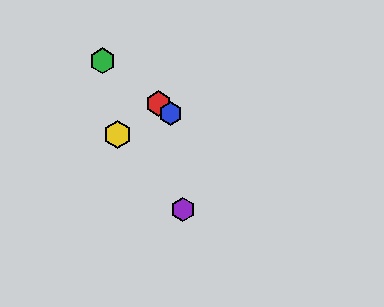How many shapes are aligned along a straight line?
3 shapes (the red hexagon, the blue hexagon, the green hexagon) are aligned along a straight line.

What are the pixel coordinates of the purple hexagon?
The purple hexagon is at (183, 210).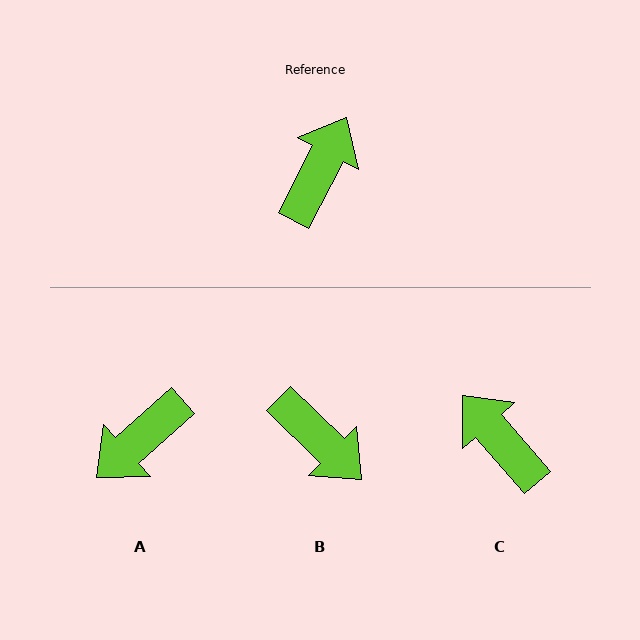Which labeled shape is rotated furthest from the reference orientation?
A, about 159 degrees away.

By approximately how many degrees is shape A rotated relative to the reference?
Approximately 159 degrees counter-clockwise.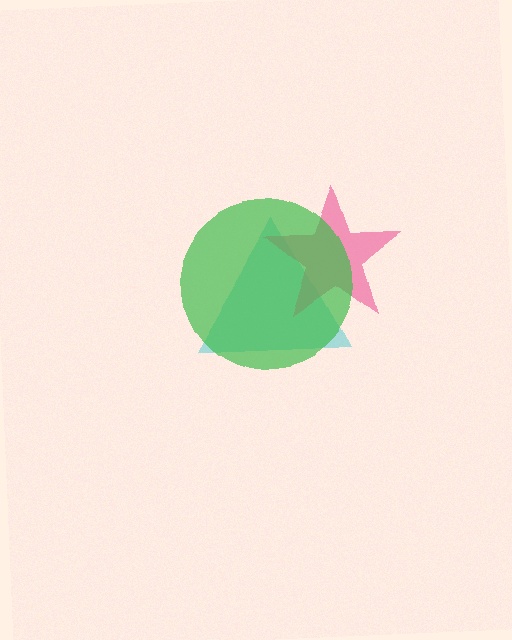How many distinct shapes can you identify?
There are 3 distinct shapes: a cyan triangle, a pink star, a green circle.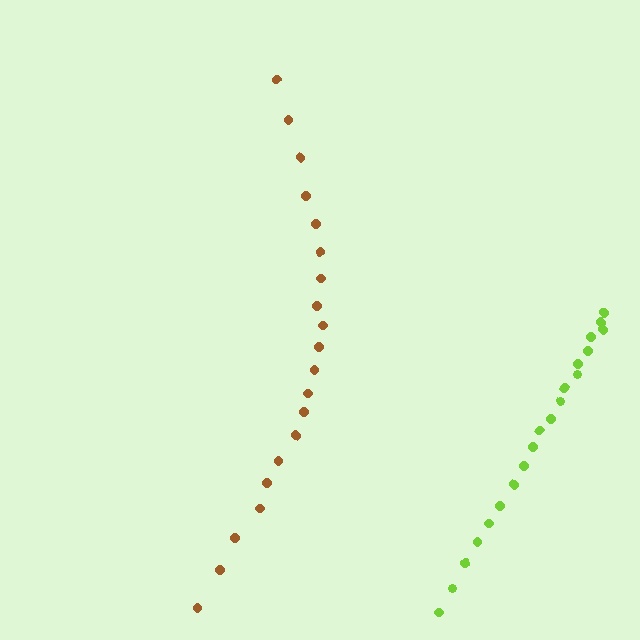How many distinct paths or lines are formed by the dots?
There are 2 distinct paths.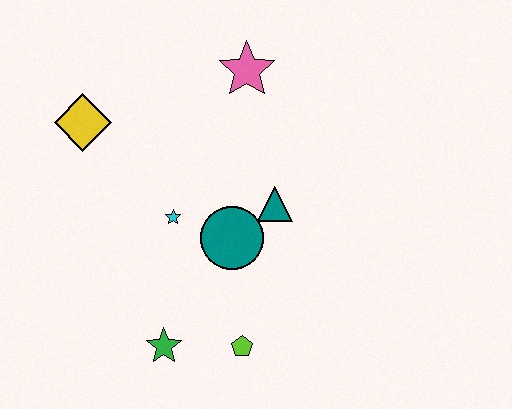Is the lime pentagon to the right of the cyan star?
Yes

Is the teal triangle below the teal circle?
No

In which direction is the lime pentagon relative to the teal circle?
The lime pentagon is below the teal circle.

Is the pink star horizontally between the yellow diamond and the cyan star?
No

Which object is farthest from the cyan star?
The pink star is farthest from the cyan star.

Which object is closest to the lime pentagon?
The green star is closest to the lime pentagon.